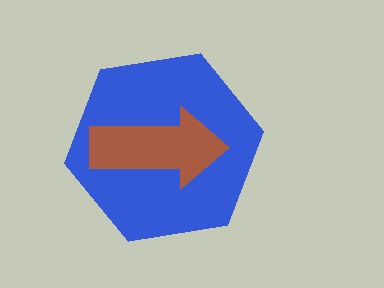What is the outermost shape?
The blue hexagon.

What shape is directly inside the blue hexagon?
The brown arrow.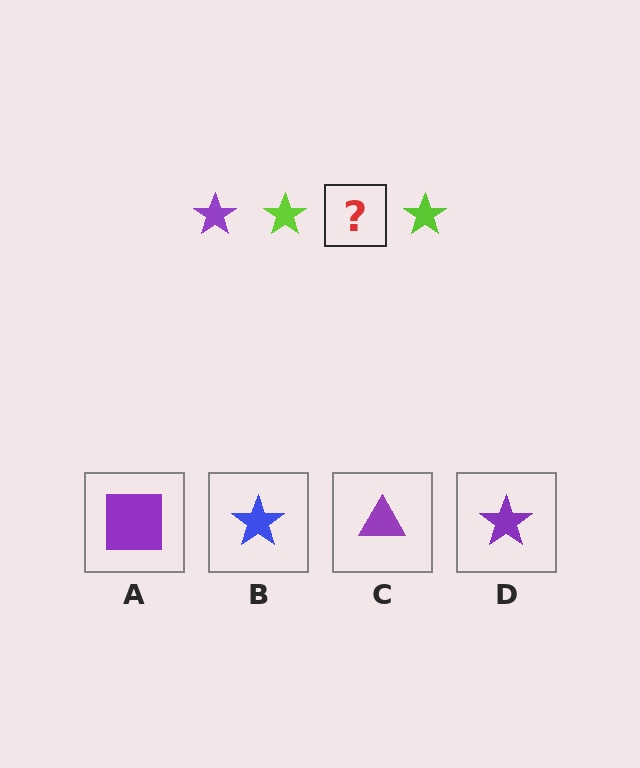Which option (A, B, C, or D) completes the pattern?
D.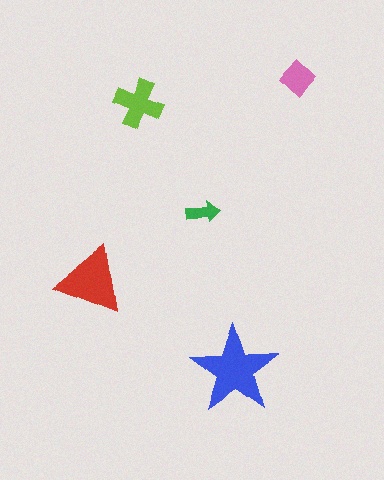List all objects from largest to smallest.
The blue star, the red triangle, the lime cross, the pink diamond, the green arrow.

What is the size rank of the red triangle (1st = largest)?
2nd.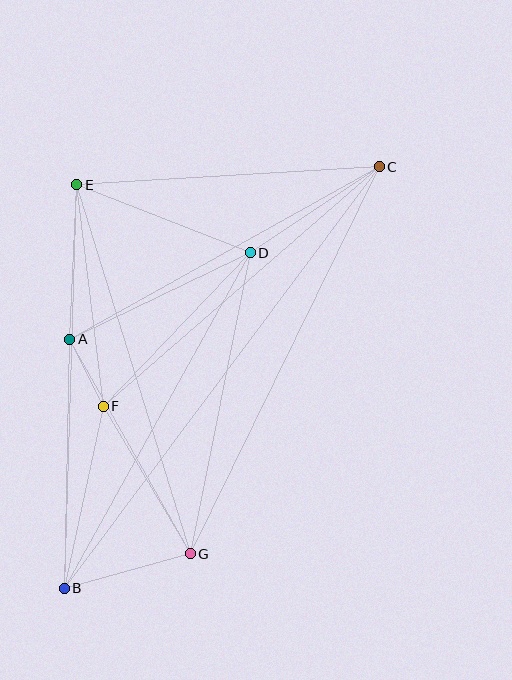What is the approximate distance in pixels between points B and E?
The distance between B and E is approximately 404 pixels.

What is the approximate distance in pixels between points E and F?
The distance between E and F is approximately 223 pixels.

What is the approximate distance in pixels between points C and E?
The distance between C and E is approximately 303 pixels.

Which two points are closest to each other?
Points A and F are closest to each other.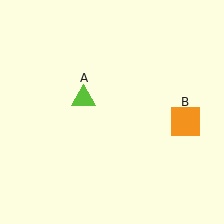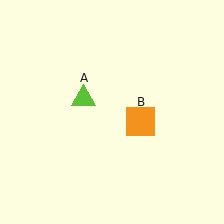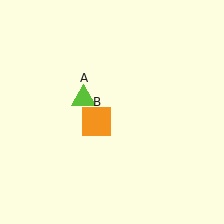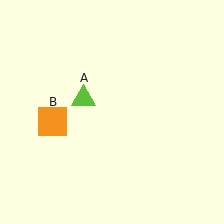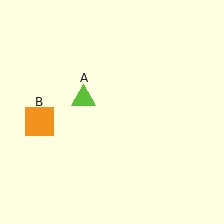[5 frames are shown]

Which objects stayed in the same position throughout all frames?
Lime triangle (object A) remained stationary.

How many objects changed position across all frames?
1 object changed position: orange square (object B).